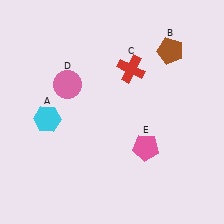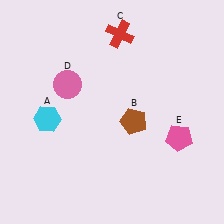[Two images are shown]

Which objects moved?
The objects that moved are: the brown pentagon (B), the red cross (C), the pink pentagon (E).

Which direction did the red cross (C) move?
The red cross (C) moved up.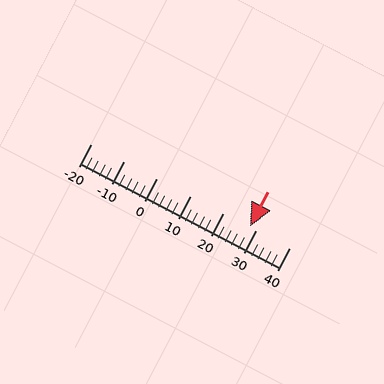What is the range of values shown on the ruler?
The ruler shows values from -20 to 40.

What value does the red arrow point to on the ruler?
The red arrow points to approximately 28.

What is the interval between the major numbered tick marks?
The major tick marks are spaced 10 units apart.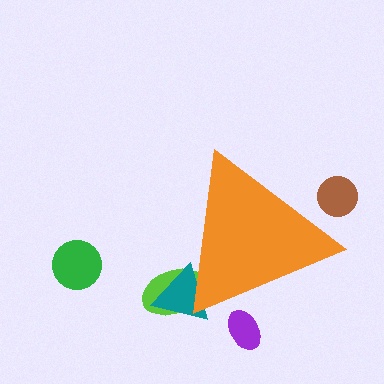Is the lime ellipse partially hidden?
Yes, the lime ellipse is partially hidden behind the orange triangle.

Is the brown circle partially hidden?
Yes, the brown circle is partially hidden behind the orange triangle.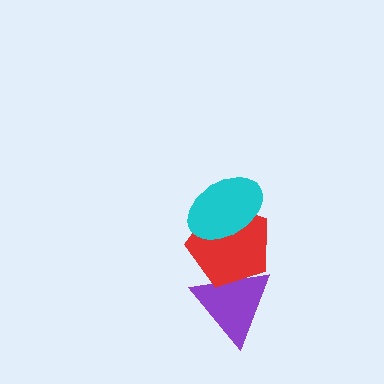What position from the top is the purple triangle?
The purple triangle is 3rd from the top.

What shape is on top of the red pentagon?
The cyan ellipse is on top of the red pentagon.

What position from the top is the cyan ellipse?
The cyan ellipse is 1st from the top.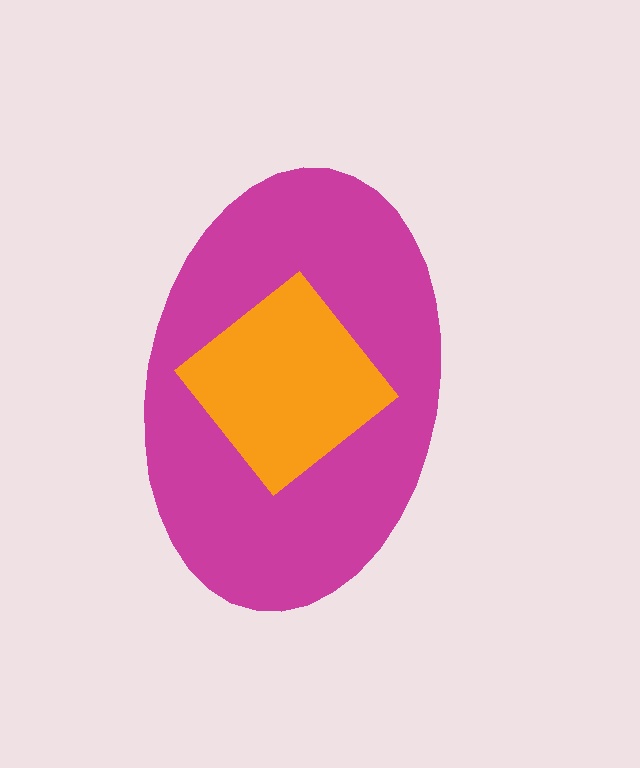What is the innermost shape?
The orange diamond.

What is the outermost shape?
The magenta ellipse.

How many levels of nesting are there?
2.